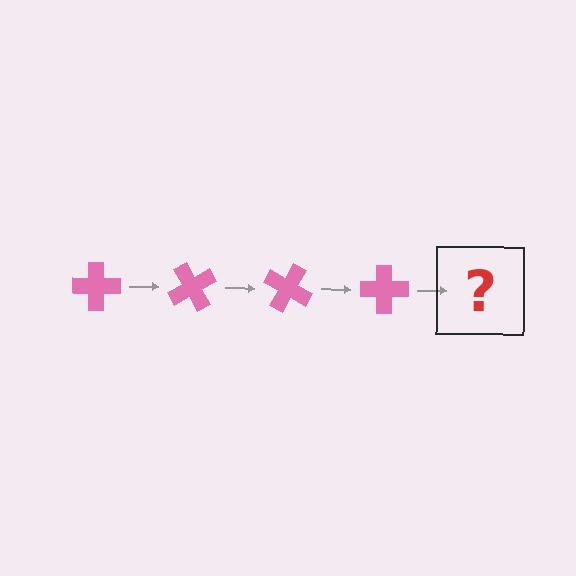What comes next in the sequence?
The next element should be a pink cross rotated 240 degrees.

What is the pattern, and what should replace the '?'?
The pattern is that the cross rotates 60 degrees each step. The '?' should be a pink cross rotated 240 degrees.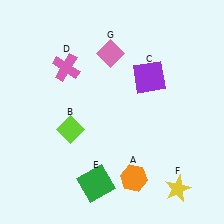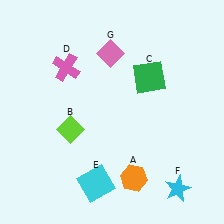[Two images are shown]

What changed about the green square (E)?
In Image 1, E is green. In Image 2, it changed to cyan.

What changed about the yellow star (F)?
In Image 1, F is yellow. In Image 2, it changed to cyan.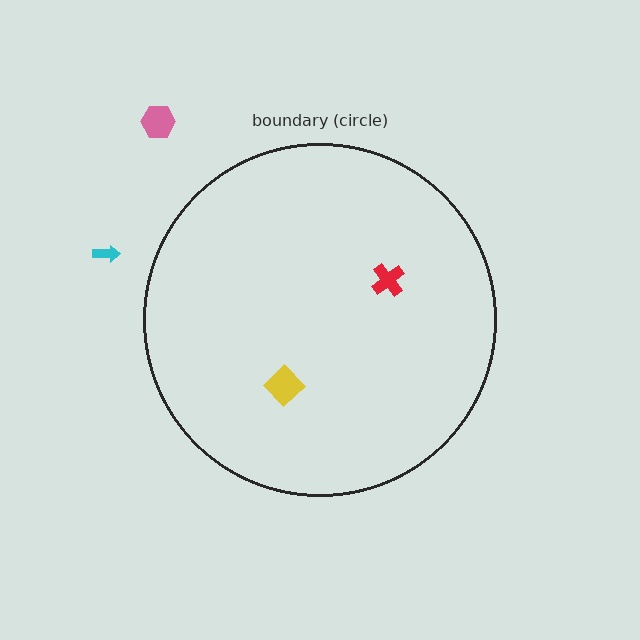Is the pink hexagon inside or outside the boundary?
Outside.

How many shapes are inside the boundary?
2 inside, 2 outside.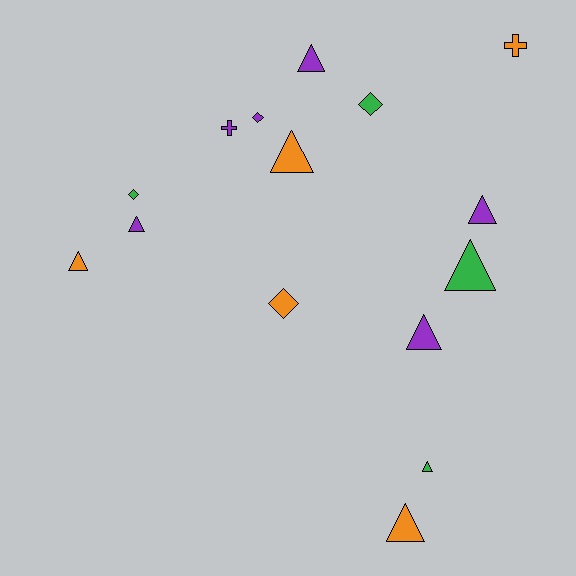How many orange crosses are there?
There is 1 orange cross.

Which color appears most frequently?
Purple, with 6 objects.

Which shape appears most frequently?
Triangle, with 9 objects.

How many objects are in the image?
There are 15 objects.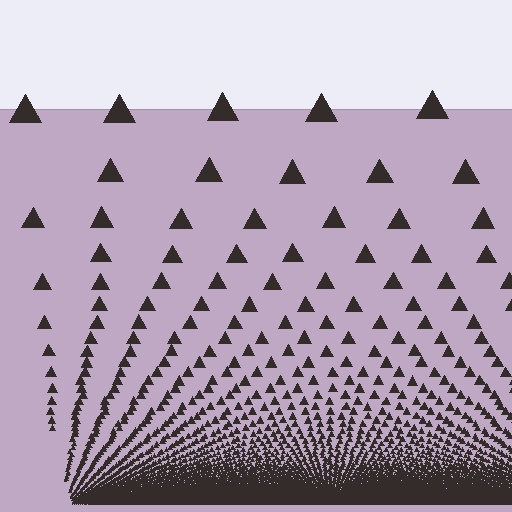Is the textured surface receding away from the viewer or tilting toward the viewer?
The surface appears to tilt toward the viewer. Texture elements get larger and sparser toward the top.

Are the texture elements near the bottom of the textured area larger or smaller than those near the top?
Smaller. The gradient is inverted — elements near the bottom are smaller and denser.